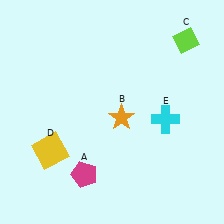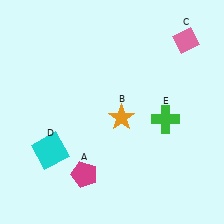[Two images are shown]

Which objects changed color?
C changed from lime to pink. D changed from yellow to cyan. E changed from cyan to green.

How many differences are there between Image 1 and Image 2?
There are 3 differences between the two images.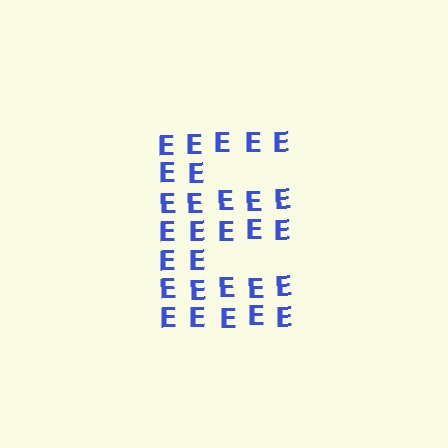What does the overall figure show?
The overall figure shows the letter E.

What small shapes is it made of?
It is made of small letter E's.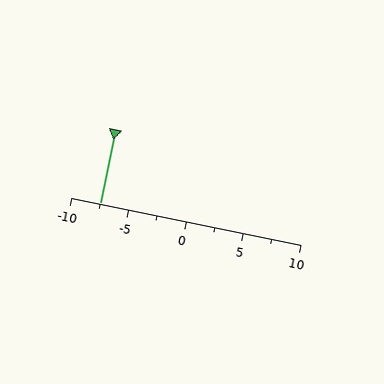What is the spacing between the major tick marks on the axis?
The major ticks are spaced 5 apart.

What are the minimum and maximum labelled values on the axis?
The axis runs from -10 to 10.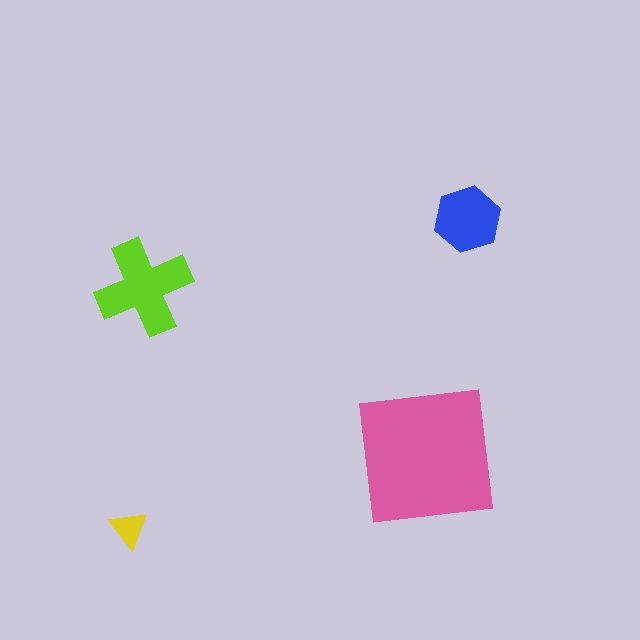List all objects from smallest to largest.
The yellow triangle, the blue hexagon, the lime cross, the pink square.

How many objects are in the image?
There are 4 objects in the image.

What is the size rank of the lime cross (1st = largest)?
2nd.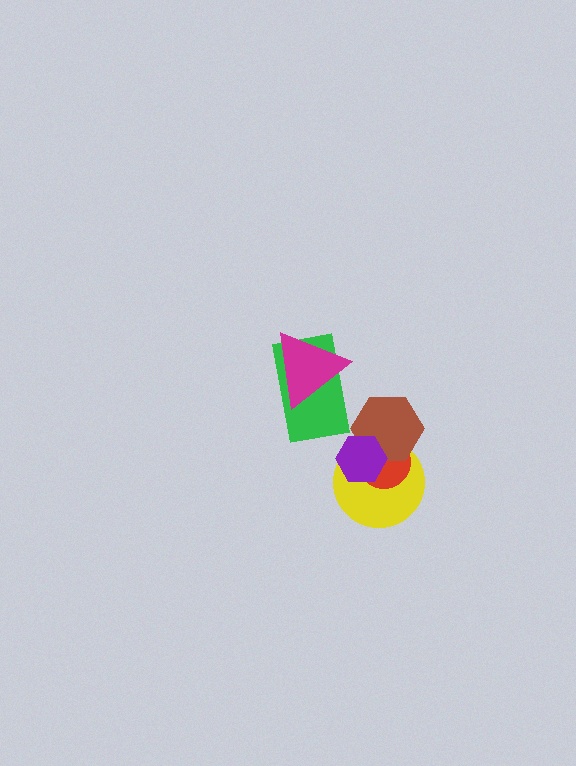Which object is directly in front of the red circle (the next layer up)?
The brown hexagon is directly in front of the red circle.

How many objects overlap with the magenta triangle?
1 object overlaps with the magenta triangle.